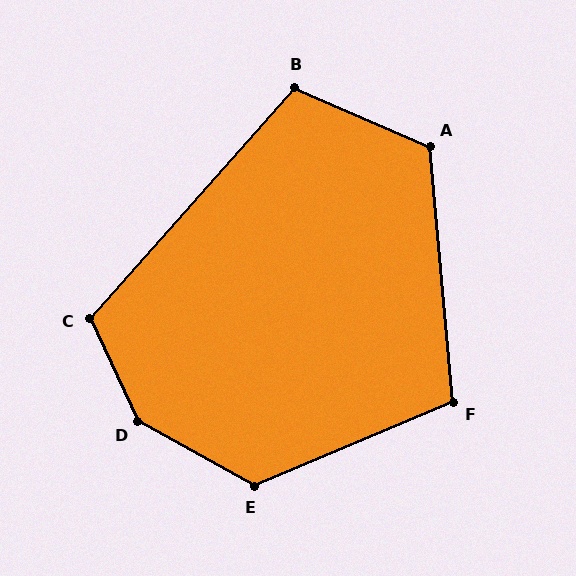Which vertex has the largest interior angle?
D, at approximately 144 degrees.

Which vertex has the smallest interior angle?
F, at approximately 108 degrees.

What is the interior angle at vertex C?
Approximately 113 degrees (obtuse).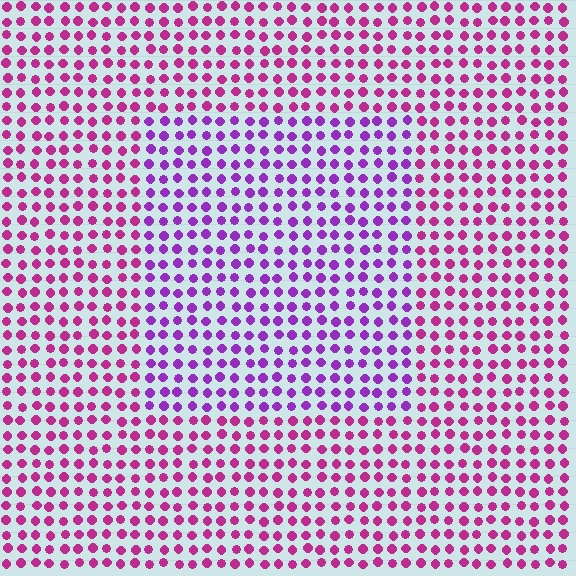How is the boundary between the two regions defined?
The boundary is defined purely by a slight shift in hue (about 35 degrees). Spacing, size, and orientation are identical on both sides.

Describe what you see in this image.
The image is filled with small magenta elements in a uniform arrangement. A rectangle-shaped region is visible where the elements are tinted to a slightly different hue, forming a subtle color boundary.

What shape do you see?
I see a rectangle.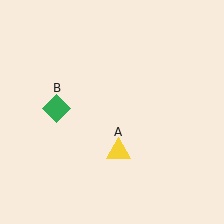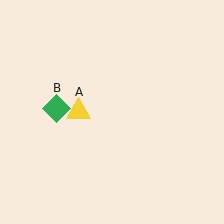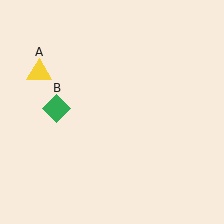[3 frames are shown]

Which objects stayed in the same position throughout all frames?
Green diamond (object B) remained stationary.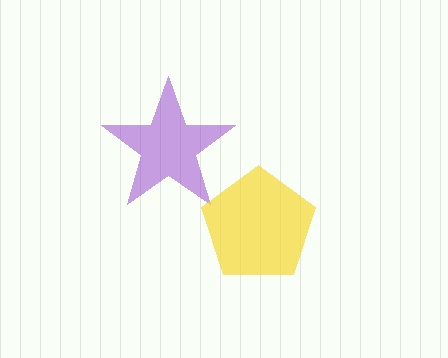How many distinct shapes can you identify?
There are 2 distinct shapes: a purple star, a yellow pentagon.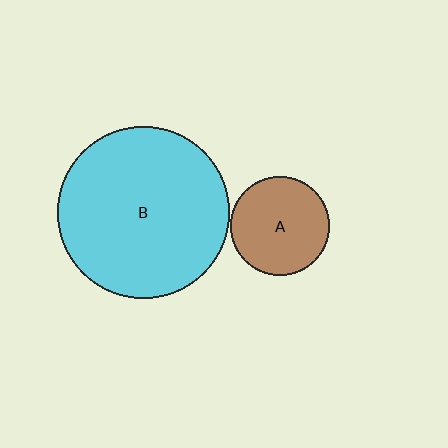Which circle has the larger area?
Circle B (cyan).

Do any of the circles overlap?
No, none of the circles overlap.